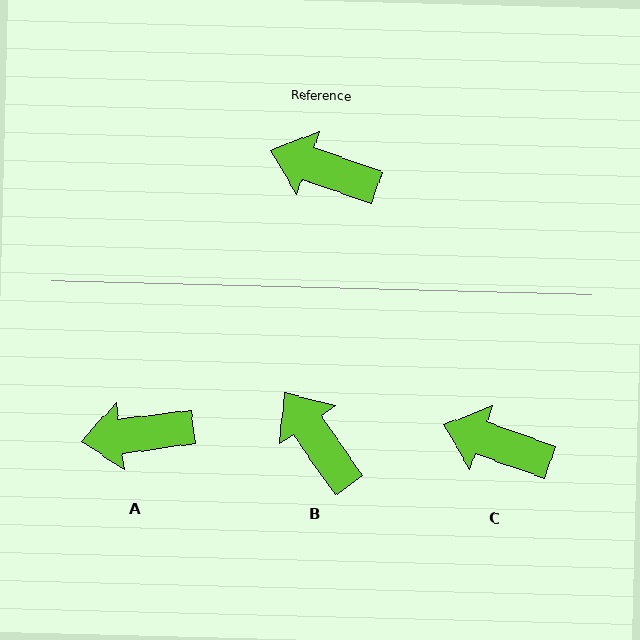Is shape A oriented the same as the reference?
No, it is off by about 27 degrees.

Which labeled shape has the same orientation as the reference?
C.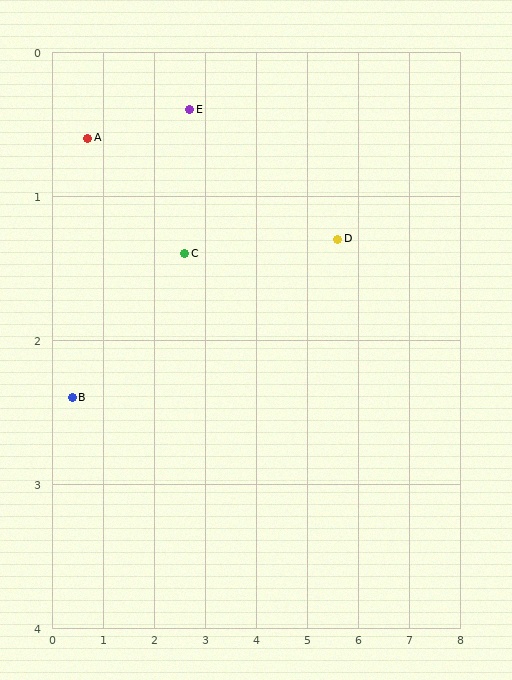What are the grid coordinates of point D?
Point D is at approximately (5.6, 1.3).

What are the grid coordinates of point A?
Point A is at approximately (0.7, 0.6).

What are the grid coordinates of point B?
Point B is at approximately (0.4, 2.4).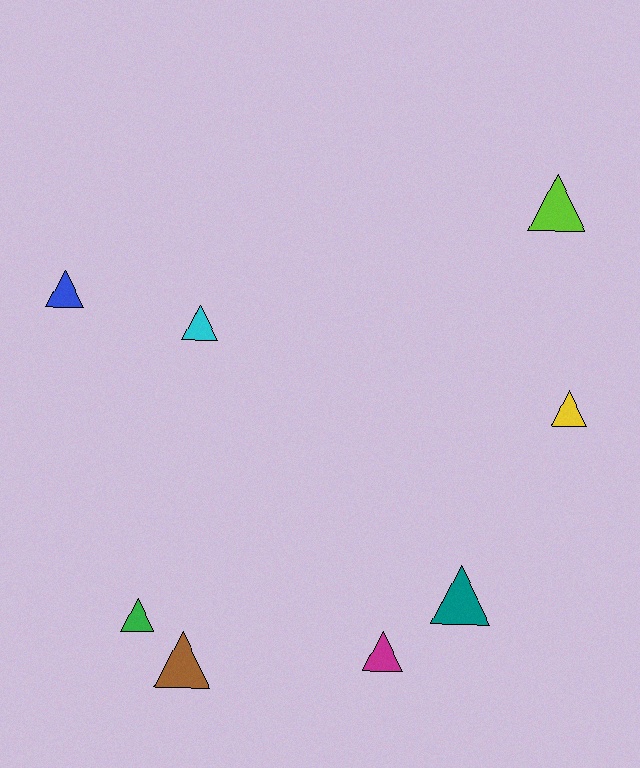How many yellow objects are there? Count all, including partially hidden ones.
There is 1 yellow object.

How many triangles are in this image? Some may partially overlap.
There are 8 triangles.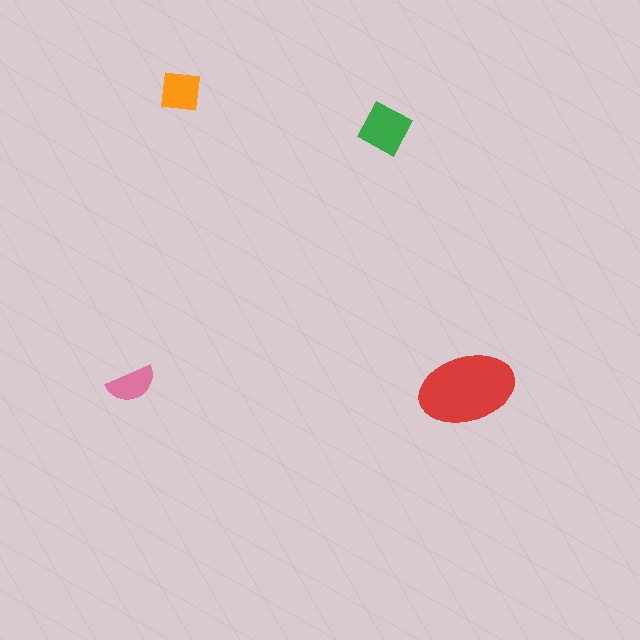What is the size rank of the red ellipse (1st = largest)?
1st.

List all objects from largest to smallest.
The red ellipse, the green square, the orange square, the pink semicircle.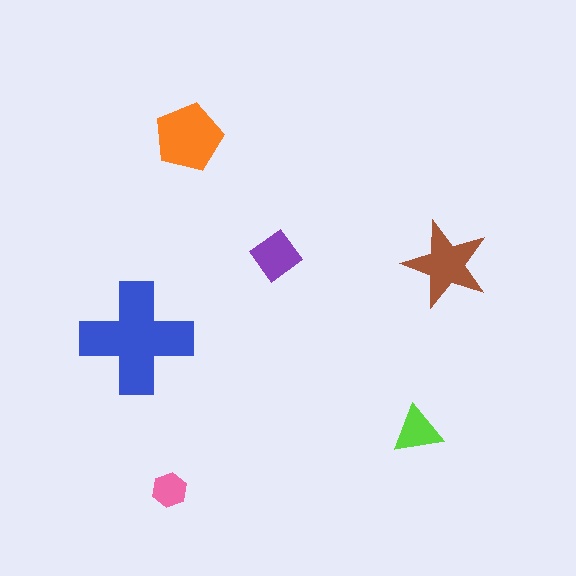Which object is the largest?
The blue cross.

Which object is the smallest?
The pink hexagon.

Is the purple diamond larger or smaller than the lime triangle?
Larger.